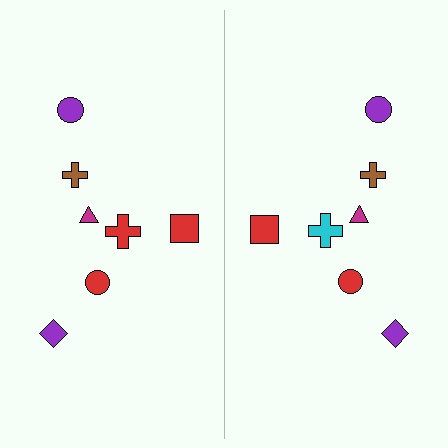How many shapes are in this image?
There are 14 shapes in this image.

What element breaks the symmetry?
The cyan cross on the right side breaks the symmetry — its mirror counterpart is red.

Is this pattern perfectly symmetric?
No, the pattern is not perfectly symmetric. The cyan cross on the right side breaks the symmetry — its mirror counterpart is red.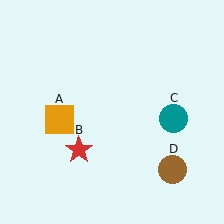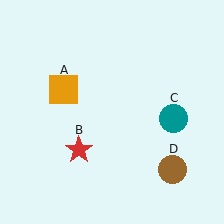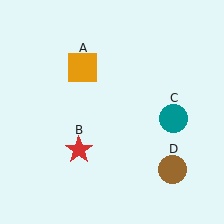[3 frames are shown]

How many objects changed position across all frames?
1 object changed position: orange square (object A).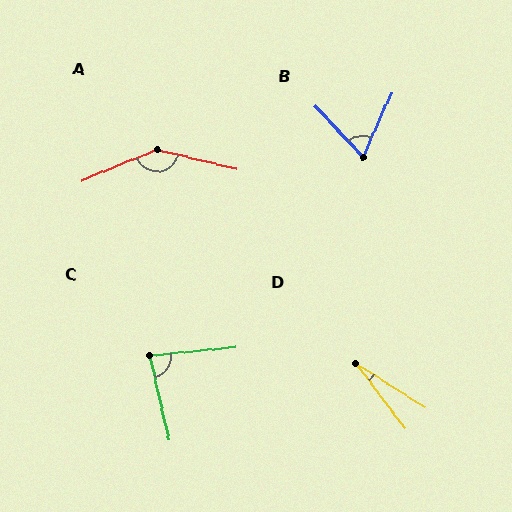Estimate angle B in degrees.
Approximately 67 degrees.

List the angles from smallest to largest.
D (20°), B (67°), C (83°), A (144°).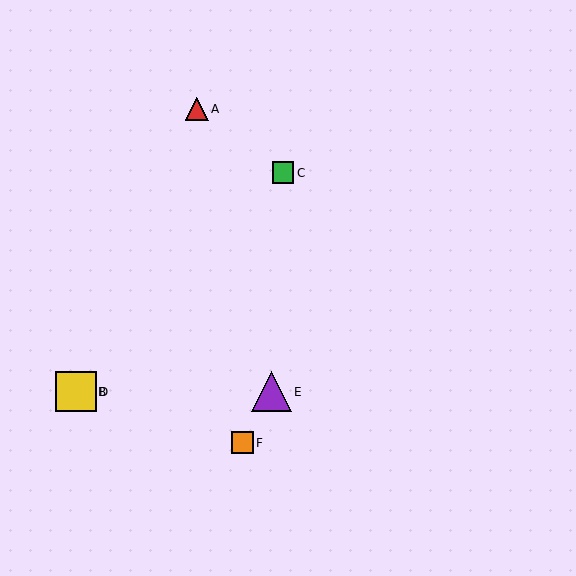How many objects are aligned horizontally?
3 objects (B, D, E) are aligned horizontally.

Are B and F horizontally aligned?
No, B is at y≈392 and F is at y≈443.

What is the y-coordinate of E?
Object E is at y≈392.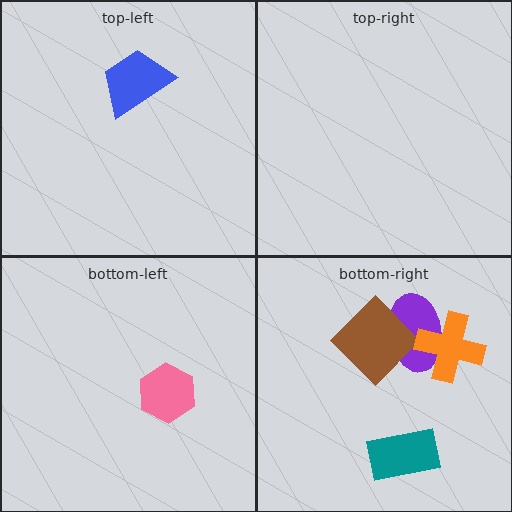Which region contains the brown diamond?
The bottom-right region.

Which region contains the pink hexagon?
The bottom-left region.